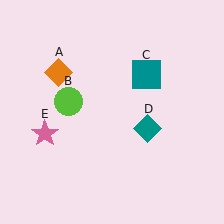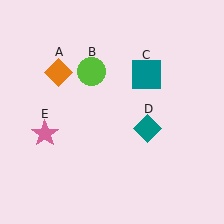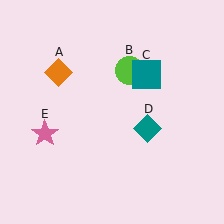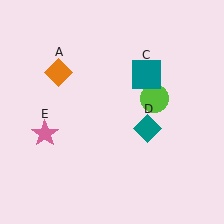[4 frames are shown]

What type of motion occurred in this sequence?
The lime circle (object B) rotated clockwise around the center of the scene.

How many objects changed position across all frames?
1 object changed position: lime circle (object B).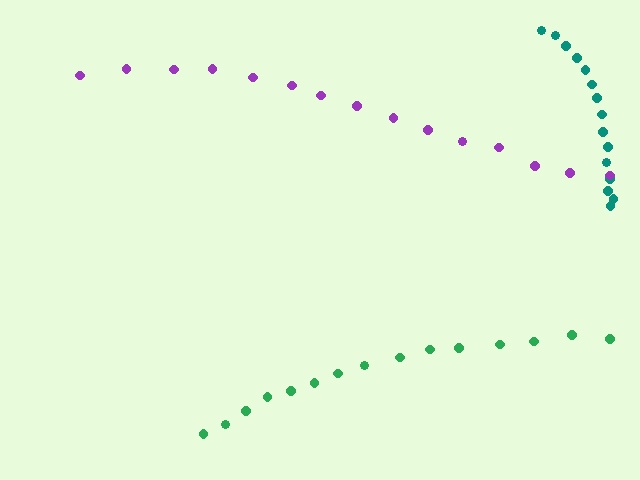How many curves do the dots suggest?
There are 3 distinct paths.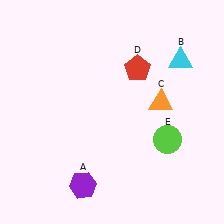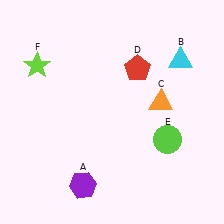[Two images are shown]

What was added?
A lime star (F) was added in Image 2.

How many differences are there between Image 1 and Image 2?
There is 1 difference between the two images.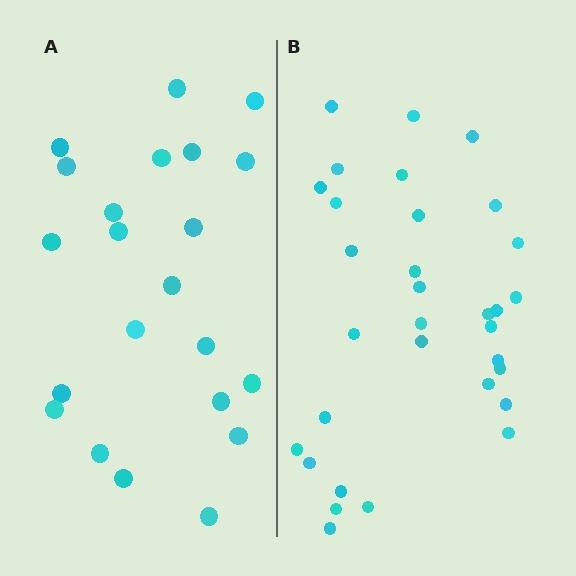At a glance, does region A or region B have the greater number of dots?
Region B (the right region) has more dots.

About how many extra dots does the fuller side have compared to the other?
Region B has roughly 10 or so more dots than region A.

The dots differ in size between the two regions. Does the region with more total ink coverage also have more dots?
No. Region A has more total ink coverage because its dots are larger, but region B actually contains more individual dots. Total area can be misleading — the number of items is what matters here.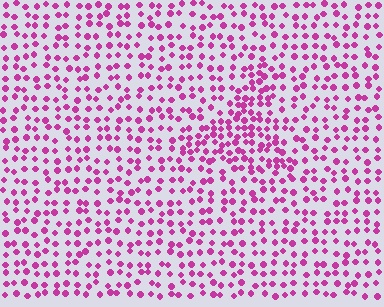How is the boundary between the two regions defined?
The boundary is defined by a change in element density (approximately 1.8x ratio). All elements are the same color, size, and shape.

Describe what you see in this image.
The image contains small magenta elements arranged at two different densities. A triangle-shaped region is visible where the elements are more densely packed than the surrounding area.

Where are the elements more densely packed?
The elements are more densely packed inside the triangle boundary.